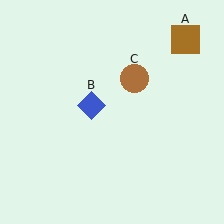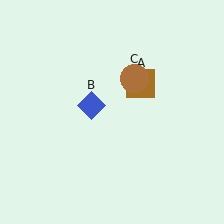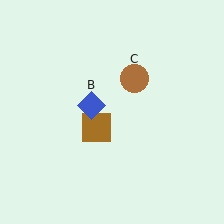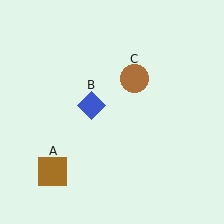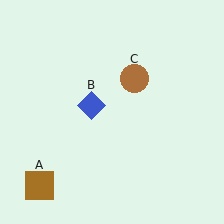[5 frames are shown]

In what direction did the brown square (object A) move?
The brown square (object A) moved down and to the left.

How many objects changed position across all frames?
1 object changed position: brown square (object A).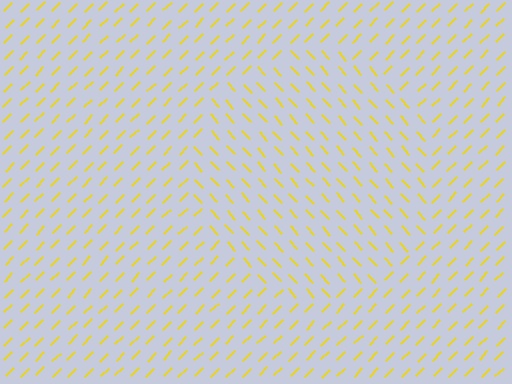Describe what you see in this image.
The image is filled with small yellow line segments. A circle region in the image has lines oriented differently from the surrounding lines, creating a visible texture boundary.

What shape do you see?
I see a circle.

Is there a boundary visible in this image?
Yes, there is a texture boundary formed by a change in line orientation.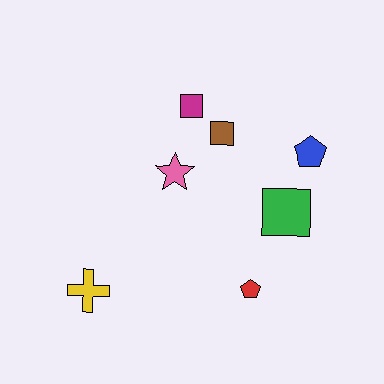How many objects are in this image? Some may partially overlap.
There are 7 objects.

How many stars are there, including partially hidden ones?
There is 1 star.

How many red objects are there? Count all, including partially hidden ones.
There is 1 red object.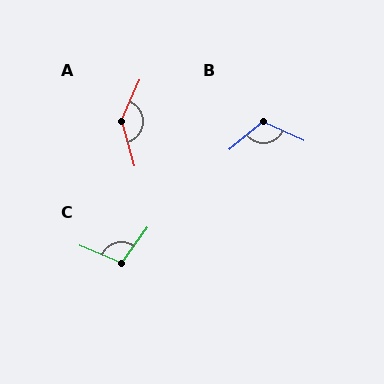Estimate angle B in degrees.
Approximately 116 degrees.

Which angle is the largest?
A, at approximately 140 degrees.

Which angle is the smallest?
C, at approximately 103 degrees.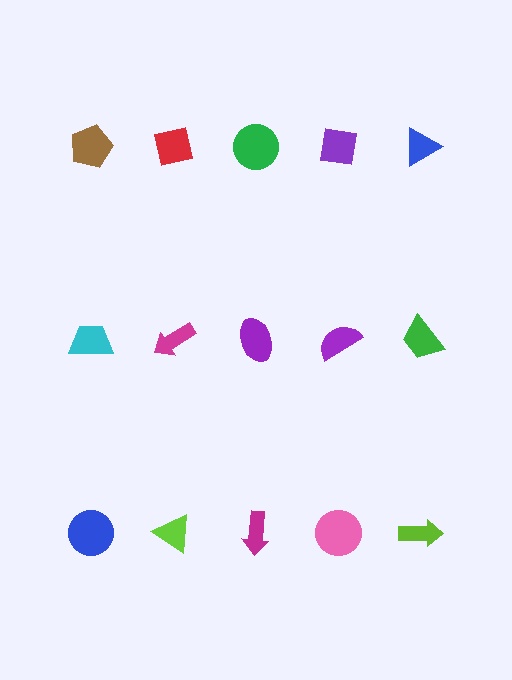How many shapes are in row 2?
5 shapes.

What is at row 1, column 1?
A brown pentagon.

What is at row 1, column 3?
A green circle.